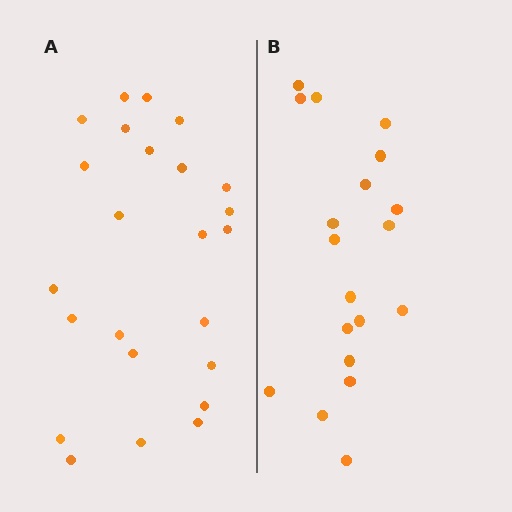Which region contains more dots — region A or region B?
Region A (the left region) has more dots.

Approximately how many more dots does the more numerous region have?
Region A has about 5 more dots than region B.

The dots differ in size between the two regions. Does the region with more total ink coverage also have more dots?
No. Region B has more total ink coverage because its dots are larger, but region A actually contains more individual dots. Total area can be misleading — the number of items is what matters here.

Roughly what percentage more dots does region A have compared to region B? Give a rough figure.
About 25% more.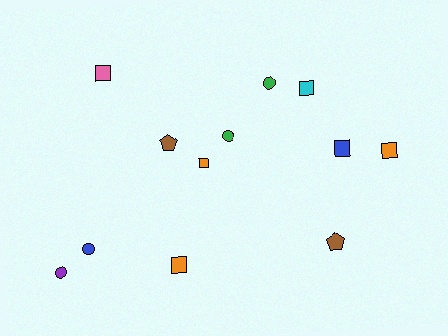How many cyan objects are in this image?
There is 1 cyan object.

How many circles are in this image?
There are 4 circles.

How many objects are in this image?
There are 12 objects.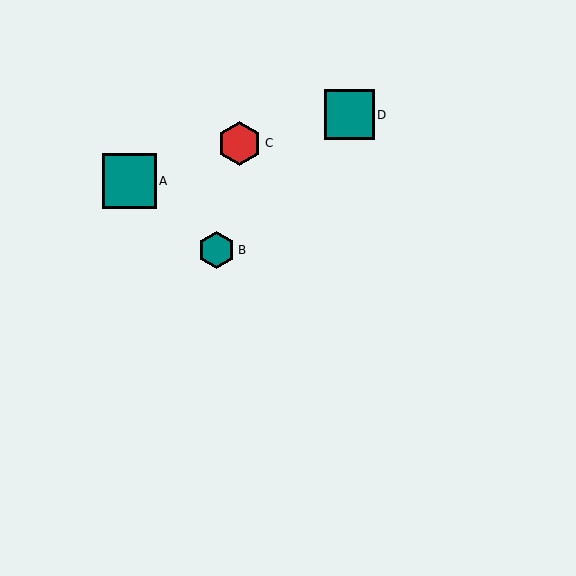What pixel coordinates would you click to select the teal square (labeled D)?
Click at (349, 115) to select the teal square D.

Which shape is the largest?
The teal square (labeled A) is the largest.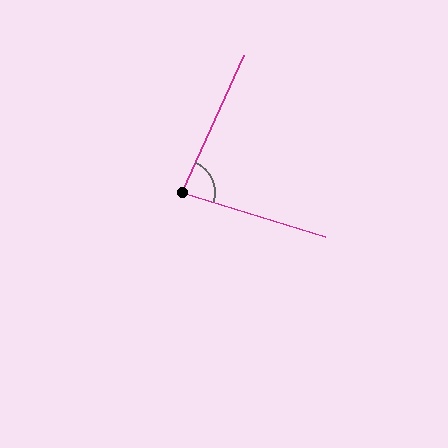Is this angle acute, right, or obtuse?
It is acute.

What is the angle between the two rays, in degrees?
Approximately 82 degrees.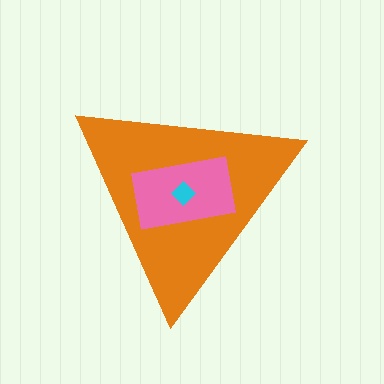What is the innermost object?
The cyan diamond.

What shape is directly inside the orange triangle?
The pink rectangle.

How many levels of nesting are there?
3.